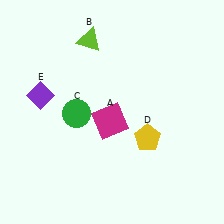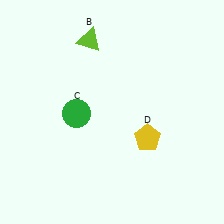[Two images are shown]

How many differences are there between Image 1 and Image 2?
There are 2 differences between the two images.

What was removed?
The magenta square (A), the purple diamond (E) were removed in Image 2.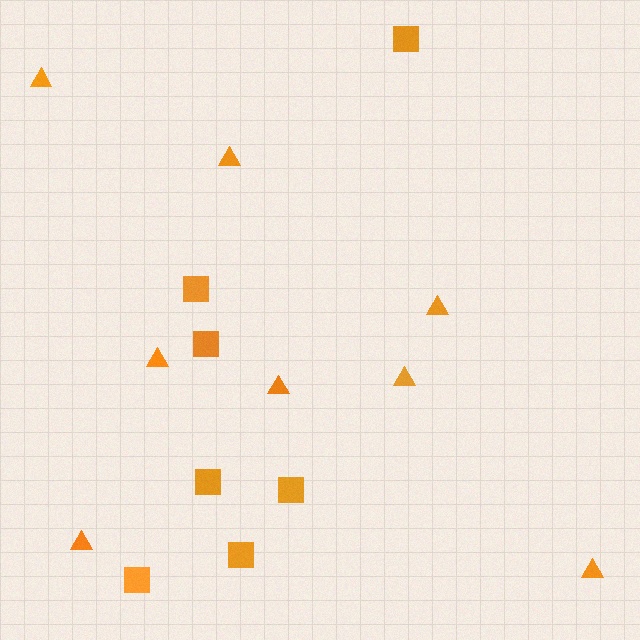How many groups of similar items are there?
There are 2 groups: one group of squares (7) and one group of triangles (8).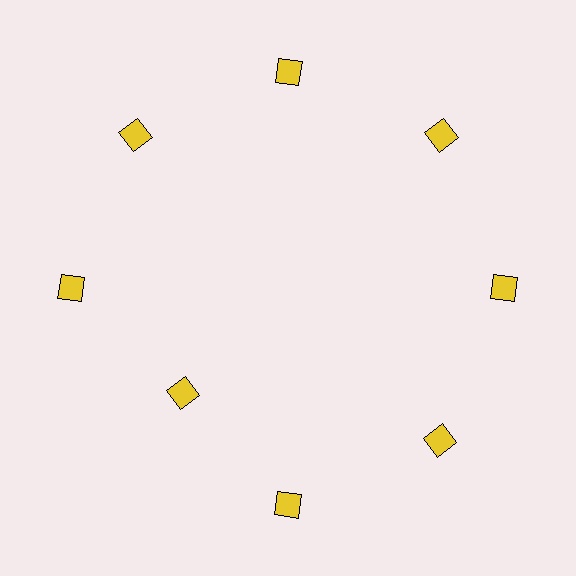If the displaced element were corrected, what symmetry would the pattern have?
It would have 8-fold rotational symmetry — the pattern would map onto itself every 45 degrees.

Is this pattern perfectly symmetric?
No. The 8 yellow diamonds are arranged in a ring, but one element near the 8 o'clock position is pulled inward toward the center, breaking the 8-fold rotational symmetry.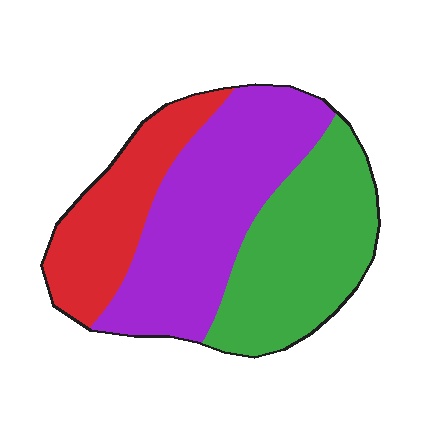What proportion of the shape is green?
Green covers 35% of the shape.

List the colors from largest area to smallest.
From largest to smallest: purple, green, red.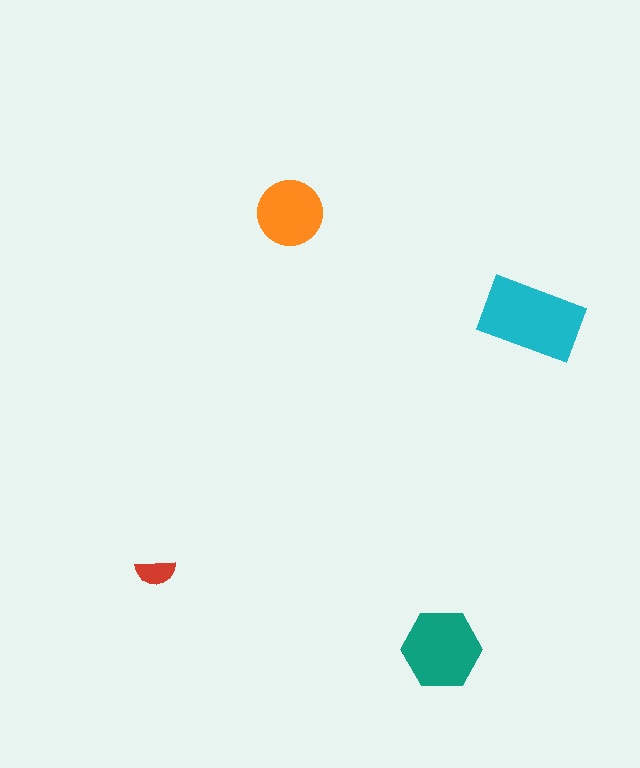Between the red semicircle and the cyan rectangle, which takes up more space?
The cyan rectangle.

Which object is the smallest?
The red semicircle.